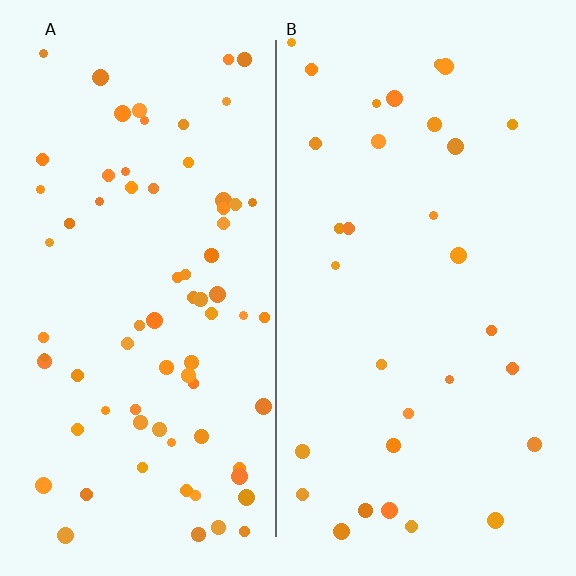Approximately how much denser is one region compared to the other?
Approximately 2.4× — region A over region B.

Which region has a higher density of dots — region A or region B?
A (the left).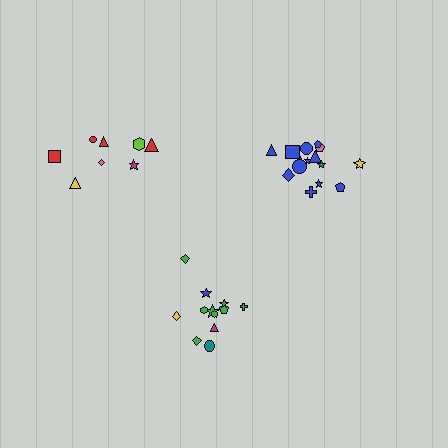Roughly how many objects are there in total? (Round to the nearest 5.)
Roughly 35 objects in total.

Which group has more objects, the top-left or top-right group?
The top-right group.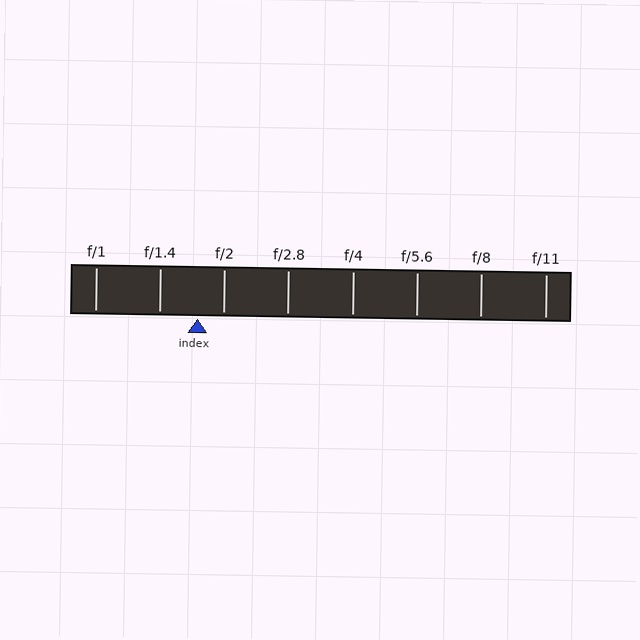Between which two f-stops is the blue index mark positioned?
The index mark is between f/1.4 and f/2.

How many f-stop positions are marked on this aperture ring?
There are 8 f-stop positions marked.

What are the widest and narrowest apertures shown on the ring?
The widest aperture shown is f/1 and the narrowest is f/11.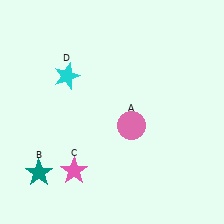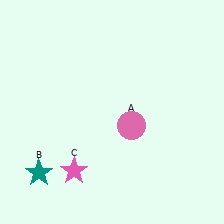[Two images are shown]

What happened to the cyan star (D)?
The cyan star (D) was removed in Image 2. It was in the top-left area of Image 1.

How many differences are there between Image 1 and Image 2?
There is 1 difference between the two images.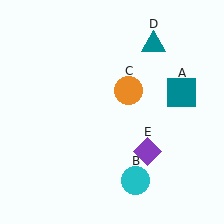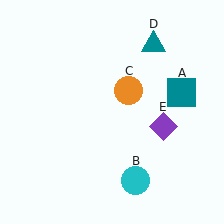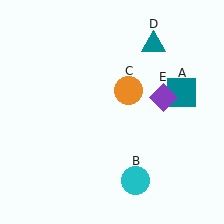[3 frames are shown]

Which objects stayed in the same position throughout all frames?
Teal square (object A) and cyan circle (object B) and orange circle (object C) and teal triangle (object D) remained stationary.